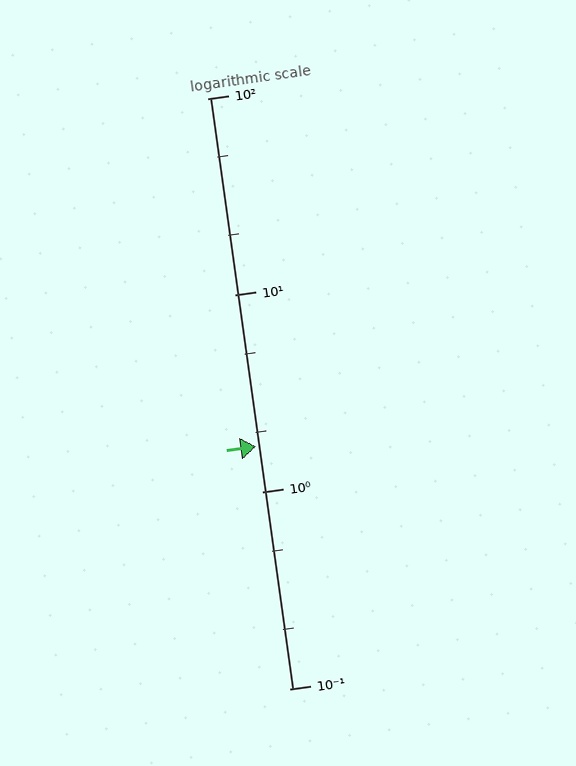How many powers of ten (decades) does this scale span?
The scale spans 3 decades, from 0.1 to 100.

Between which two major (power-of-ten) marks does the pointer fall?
The pointer is between 1 and 10.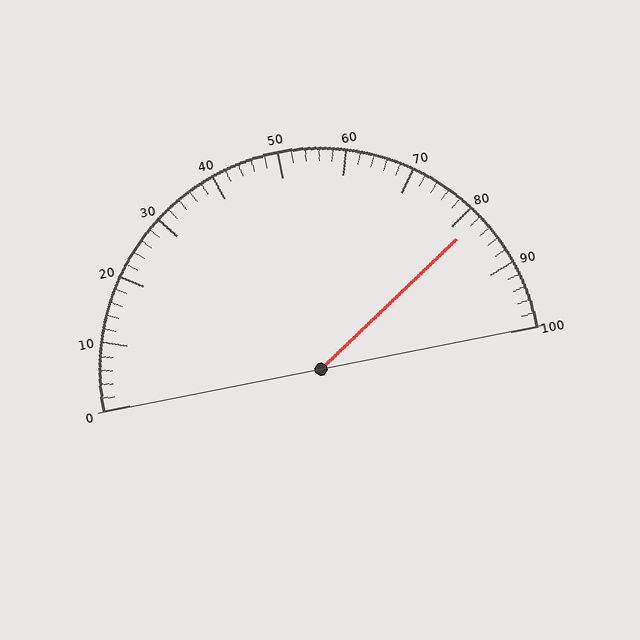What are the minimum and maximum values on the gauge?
The gauge ranges from 0 to 100.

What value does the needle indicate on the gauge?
The needle indicates approximately 82.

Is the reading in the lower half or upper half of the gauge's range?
The reading is in the upper half of the range (0 to 100).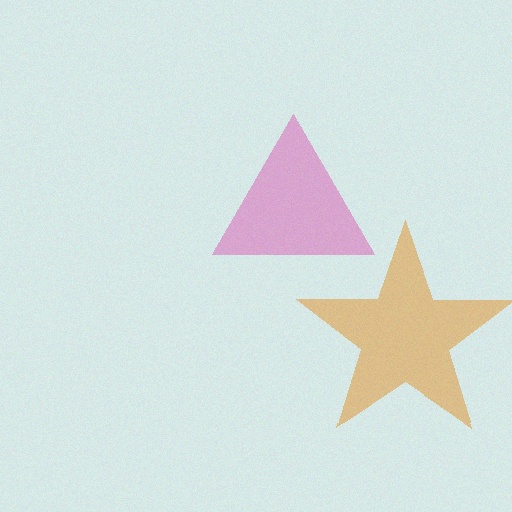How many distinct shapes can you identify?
There are 2 distinct shapes: an orange star, a pink triangle.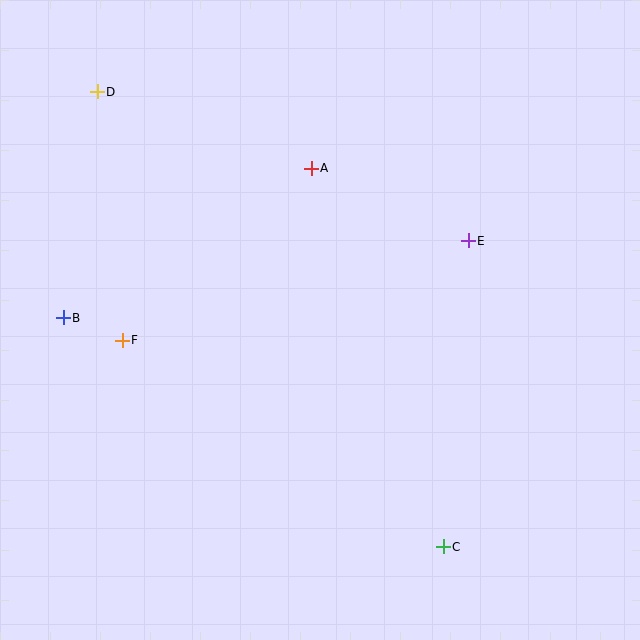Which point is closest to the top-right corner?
Point E is closest to the top-right corner.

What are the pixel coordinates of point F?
Point F is at (122, 340).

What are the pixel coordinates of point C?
Point C is at (443, 547).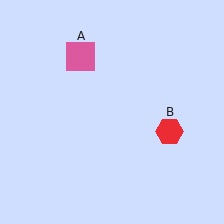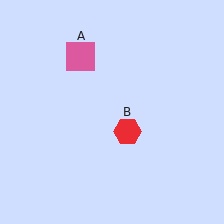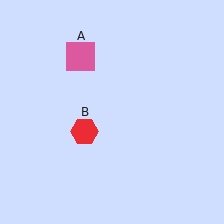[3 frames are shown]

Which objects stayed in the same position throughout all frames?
Pink square (object A) remained stationary.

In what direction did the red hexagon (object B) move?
The red hexagon (object B) moved left.